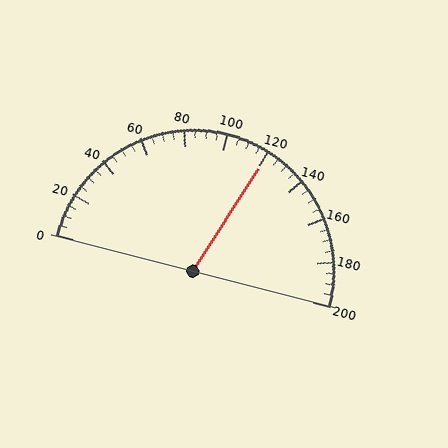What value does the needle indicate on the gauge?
The needle indicates approximately 120.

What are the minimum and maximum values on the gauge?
The gauge ranges from 0 to 200.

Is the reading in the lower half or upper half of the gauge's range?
The reading is in the upper half of the range (0 to 200).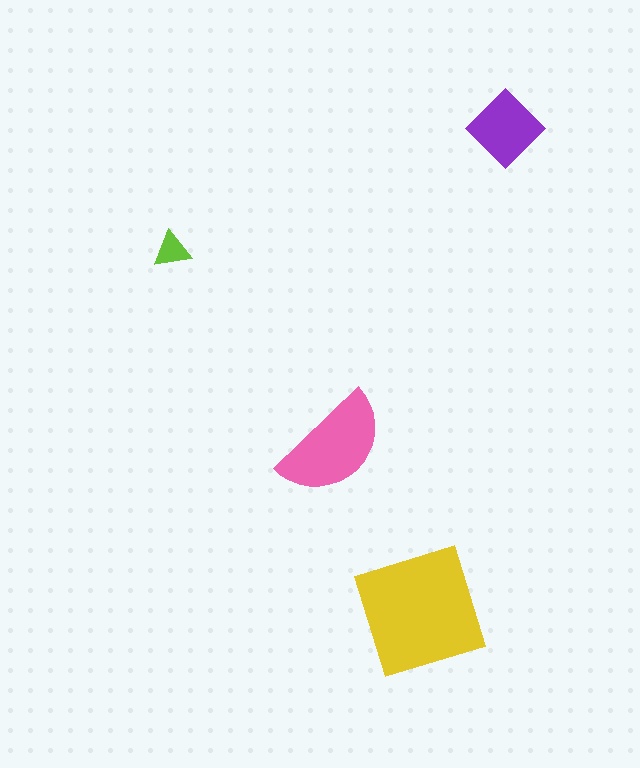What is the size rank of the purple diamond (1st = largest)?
3rd.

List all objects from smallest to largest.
The lime triangle, the purple diamond, the pink semicircle, the yellow square.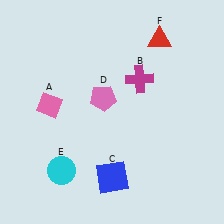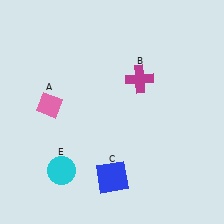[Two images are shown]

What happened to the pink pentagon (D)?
The pink pentagon (D) was removed in Image 2. It was in the top-left area of Image 1.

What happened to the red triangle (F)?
The red triangle (F) was removed in Image 2. It was in the top-right area of Image 1.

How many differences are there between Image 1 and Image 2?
There are 2 differences between the two images.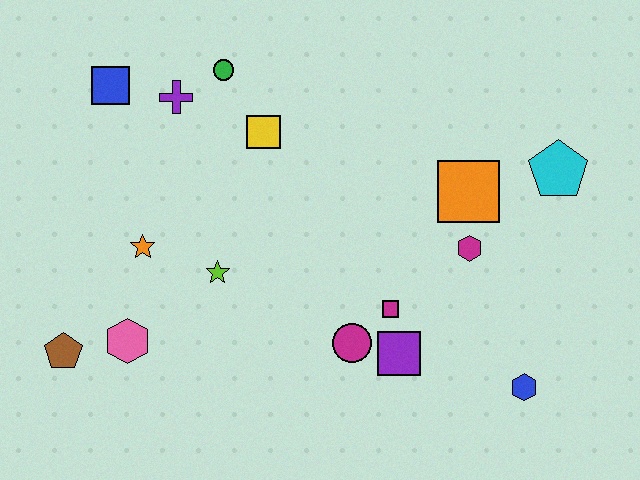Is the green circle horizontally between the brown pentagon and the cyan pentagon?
Yes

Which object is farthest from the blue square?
The blue hexagon is farthest from the blue square.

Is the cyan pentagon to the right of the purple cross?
Yes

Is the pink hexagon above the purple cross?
No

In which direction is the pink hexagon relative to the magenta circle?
The pink hexagon is to the left of the magenta circle.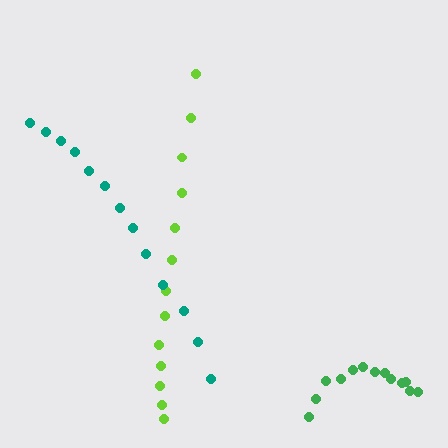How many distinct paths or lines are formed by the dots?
There are 3 distinct paths.